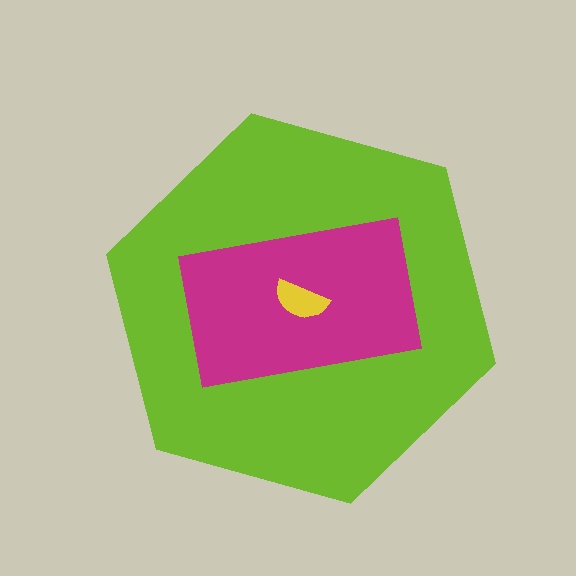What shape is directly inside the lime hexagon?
The magenta rectangle.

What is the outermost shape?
The lime hexagon.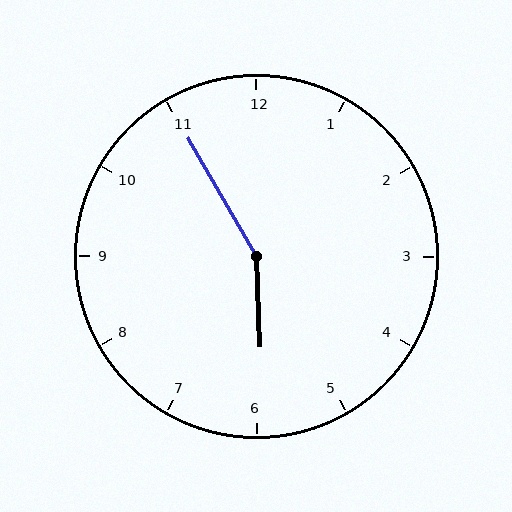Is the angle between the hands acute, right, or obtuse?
It is obtuse.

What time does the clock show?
5:55.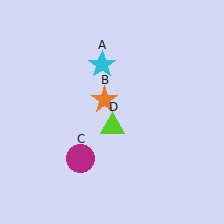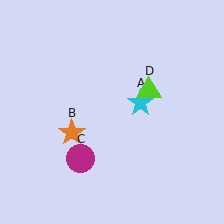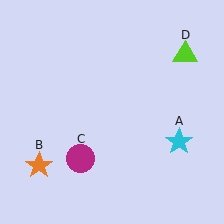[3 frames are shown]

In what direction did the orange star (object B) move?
The orange star (object B) moved down and to the left.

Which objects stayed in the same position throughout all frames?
Magenta circle (object C) remained stationary.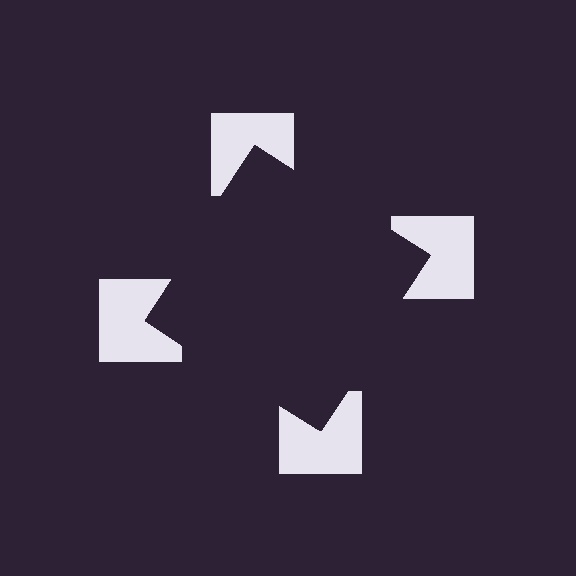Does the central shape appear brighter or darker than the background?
It typically appears slightly darker than the background, even though no actual brightness change is drawn.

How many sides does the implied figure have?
4 sides.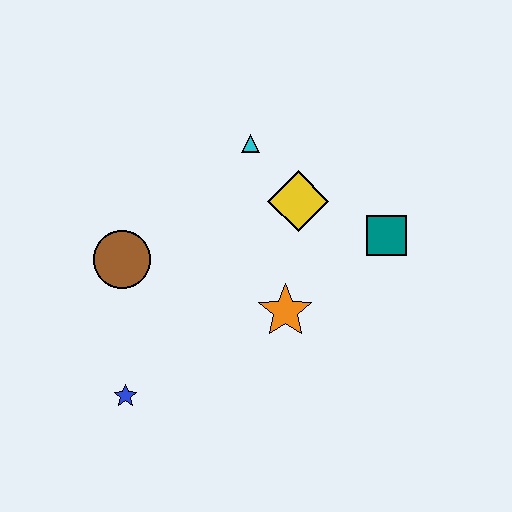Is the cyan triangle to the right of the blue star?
Yes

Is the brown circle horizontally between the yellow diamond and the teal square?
No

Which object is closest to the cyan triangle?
The yellow diamond is closest to the cyan triangle.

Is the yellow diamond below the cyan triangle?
Yes